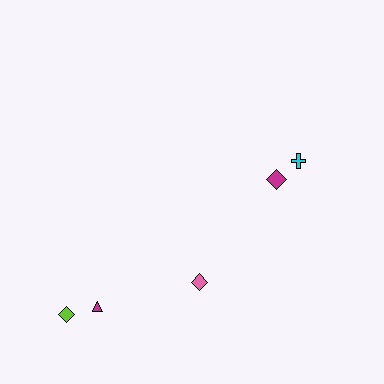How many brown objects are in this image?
There are no brown objects.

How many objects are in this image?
There are 5 objects.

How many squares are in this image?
There are no squares.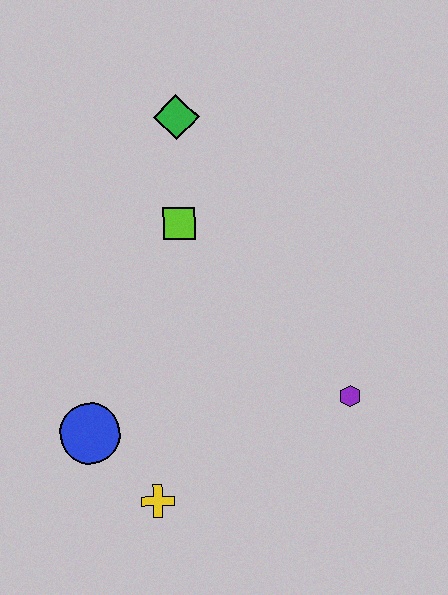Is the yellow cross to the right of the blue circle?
Yes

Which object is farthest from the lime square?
The yellow cross is farthest from the lime square.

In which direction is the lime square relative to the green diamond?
The lime square is below the green diamond.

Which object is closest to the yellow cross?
The blue circle is closest to the yellow cross.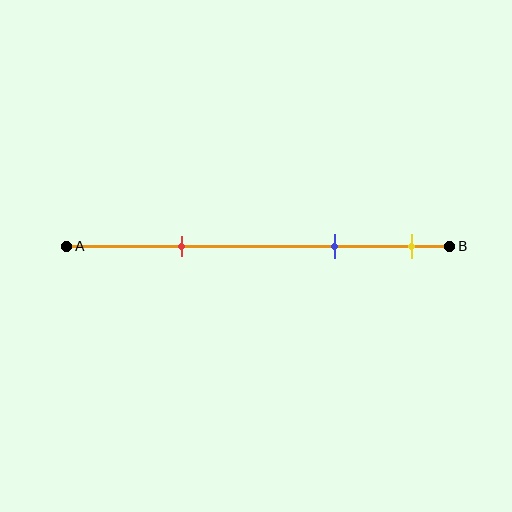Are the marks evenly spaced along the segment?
No, the marks are not evenly spaced.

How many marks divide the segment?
There are 3 marks dividing the segment.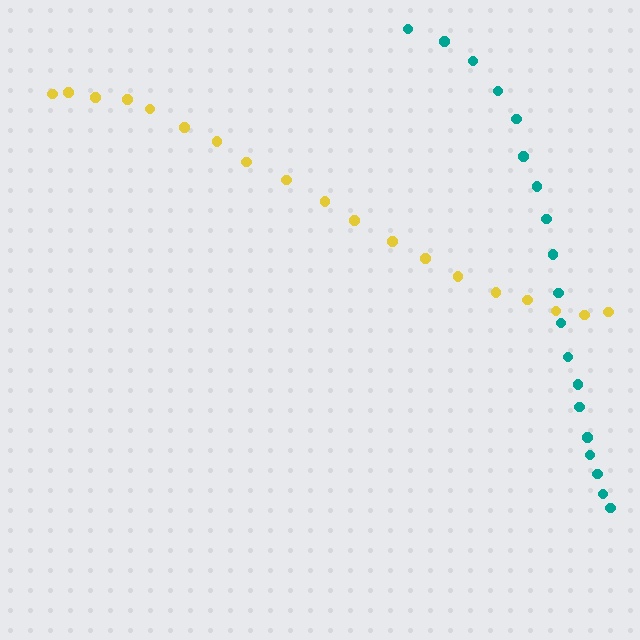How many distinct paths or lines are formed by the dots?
There are 2 distinct paths.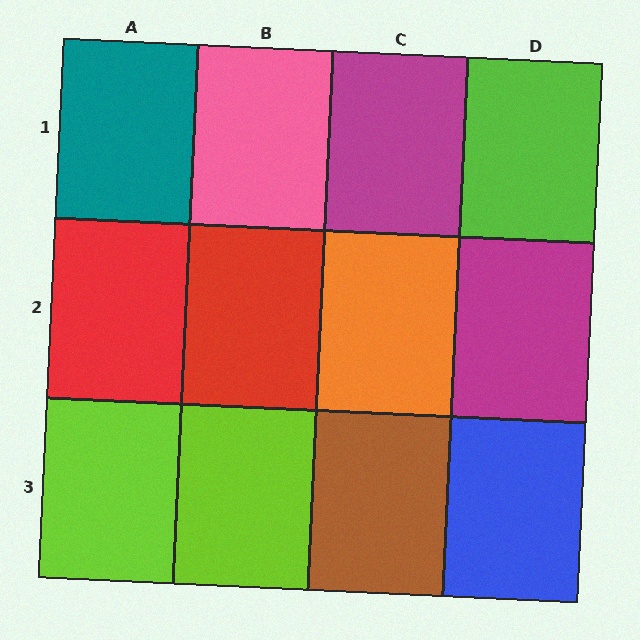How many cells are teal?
1 cell is teal.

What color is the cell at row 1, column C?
Magenta.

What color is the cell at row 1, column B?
Pink.